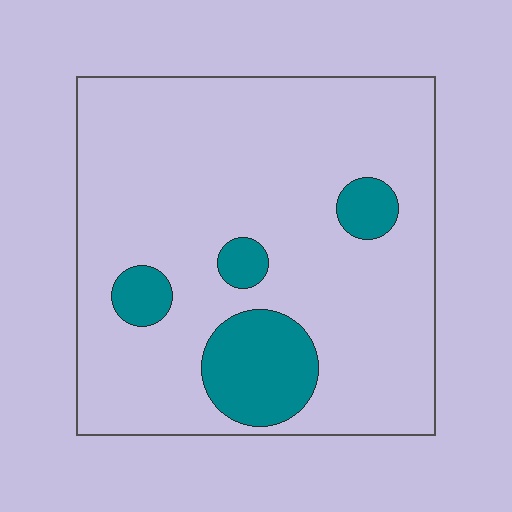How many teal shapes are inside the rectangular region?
4.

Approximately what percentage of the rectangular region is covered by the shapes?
Approximately 15%.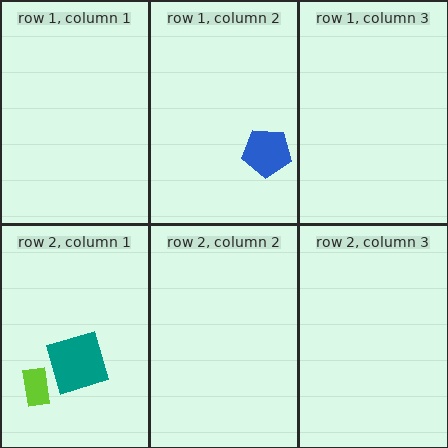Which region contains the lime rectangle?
The row 2, column 1 region.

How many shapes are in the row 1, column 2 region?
1.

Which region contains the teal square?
The row 2, column 1 region.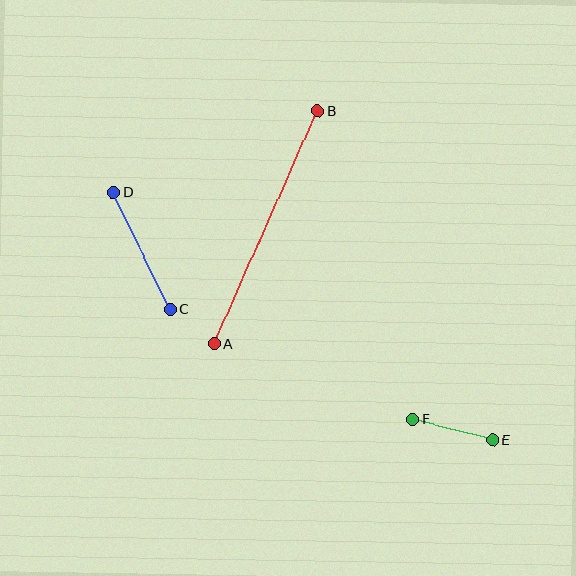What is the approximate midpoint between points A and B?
The midpoint is at approximately (266, 227) pixels.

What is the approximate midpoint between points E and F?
The midpoint is at approximately (453, 429) pixels.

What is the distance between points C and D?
The distance is approximately 130 pixels.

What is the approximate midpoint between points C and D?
The midpoint is at approximately (142, 251) pixels.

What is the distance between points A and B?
The distance is approximately 255 pixels.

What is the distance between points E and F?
The distance is approximately 83 pixels.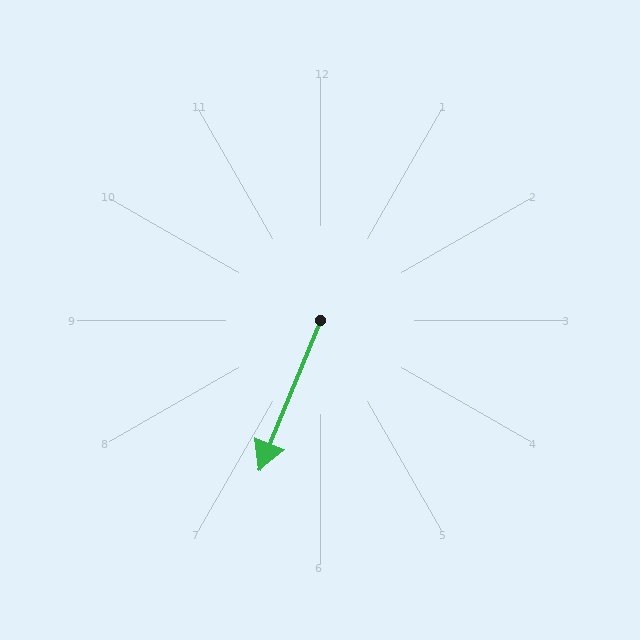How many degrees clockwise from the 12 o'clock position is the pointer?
Approximately 202 degrees.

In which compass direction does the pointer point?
South.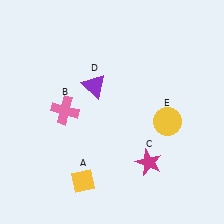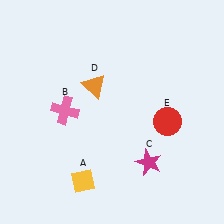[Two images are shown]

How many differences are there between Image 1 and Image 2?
There are 2 differences between the two images.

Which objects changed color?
D changed from purple to orange. E changed from yellow to red.